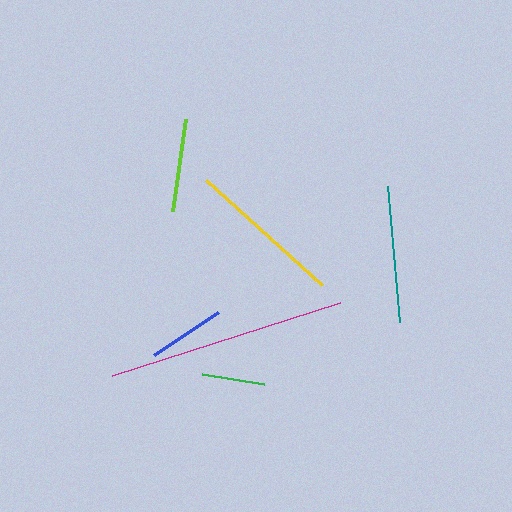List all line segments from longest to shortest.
From longest to shortest: magenta, yellow, teal, lime, blue, green.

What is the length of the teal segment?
The teal segment is approximately 136 pixels long.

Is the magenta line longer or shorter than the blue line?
The magenta line is longer than the blue line.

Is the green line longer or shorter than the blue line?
The blue line is longer than the green line.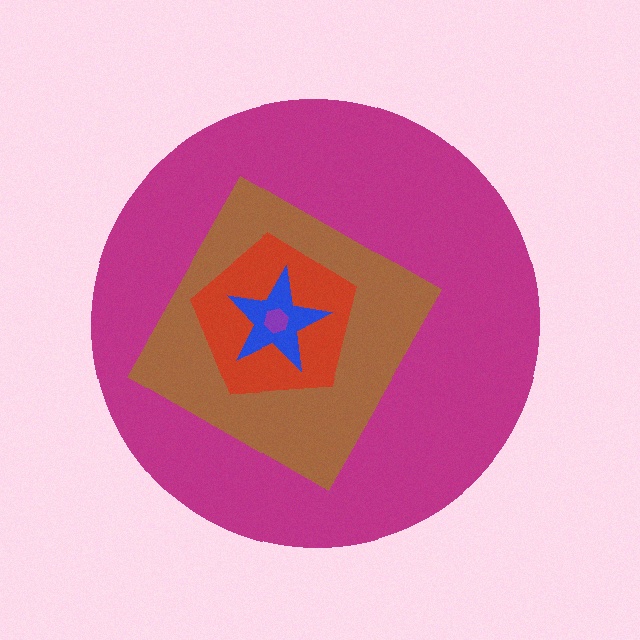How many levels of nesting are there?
5.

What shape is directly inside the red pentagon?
The blue star.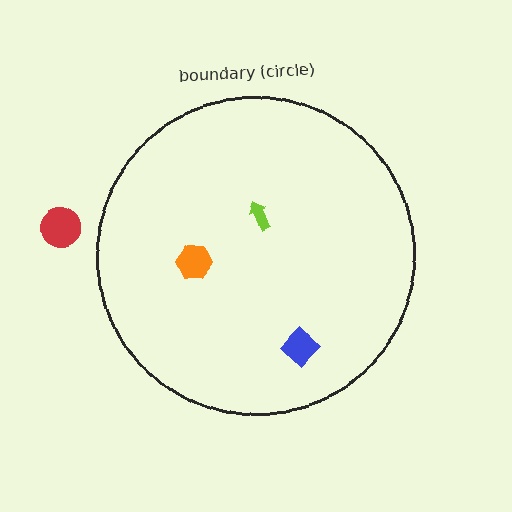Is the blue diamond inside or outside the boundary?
Inside.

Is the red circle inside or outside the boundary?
Outside.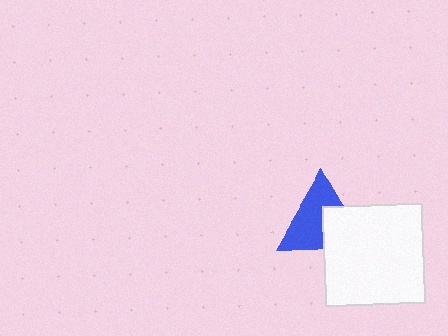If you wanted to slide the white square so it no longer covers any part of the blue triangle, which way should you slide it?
Slide it toward the lower-right — that is the most direct way to separate the two shapes.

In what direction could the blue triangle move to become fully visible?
The blue triangle could move toward the upper-left. That would shift it out from behind the white square entirely.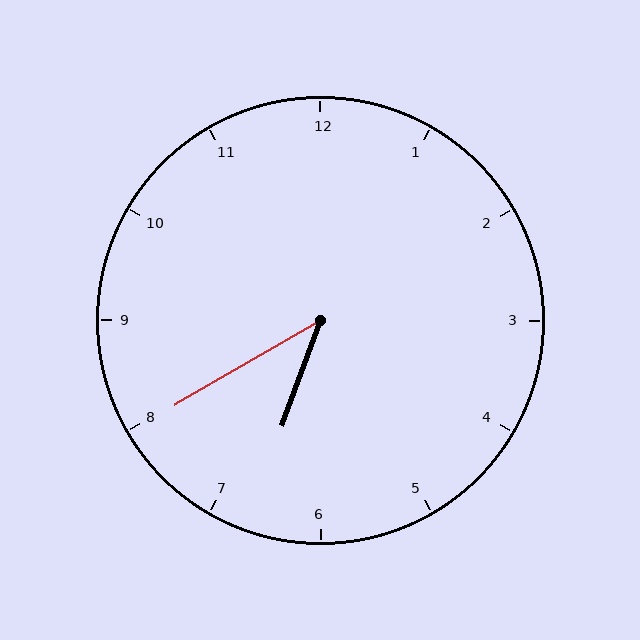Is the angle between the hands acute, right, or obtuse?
It is acute.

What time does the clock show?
6:40.